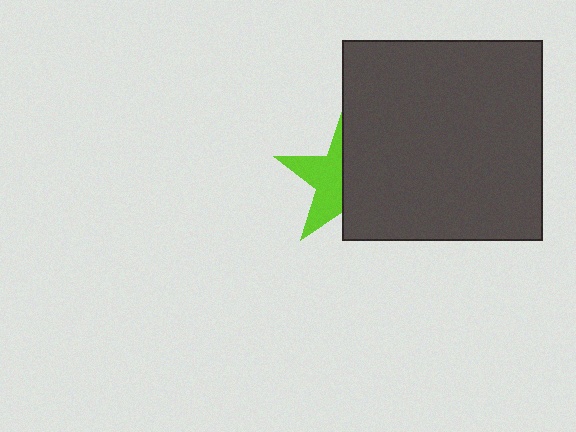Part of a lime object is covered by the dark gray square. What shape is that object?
It is a star.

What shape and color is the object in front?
The object in front is a dark gray square.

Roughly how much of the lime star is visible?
A small part of it is visible (roughly 45%).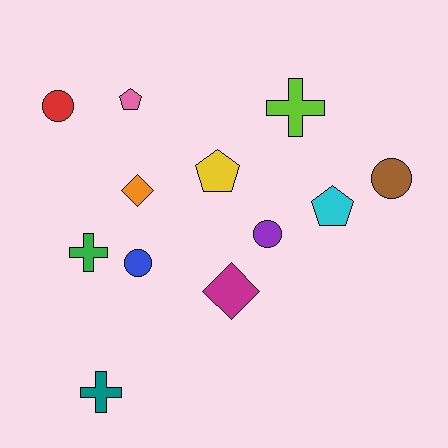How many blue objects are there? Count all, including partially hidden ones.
There is 1 blue object.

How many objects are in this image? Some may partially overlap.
There are 12 objects.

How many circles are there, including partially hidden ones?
There are 4 circles.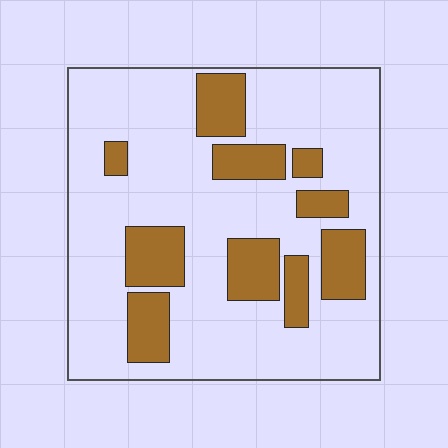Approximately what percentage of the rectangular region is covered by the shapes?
Approximately 25%.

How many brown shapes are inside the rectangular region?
10.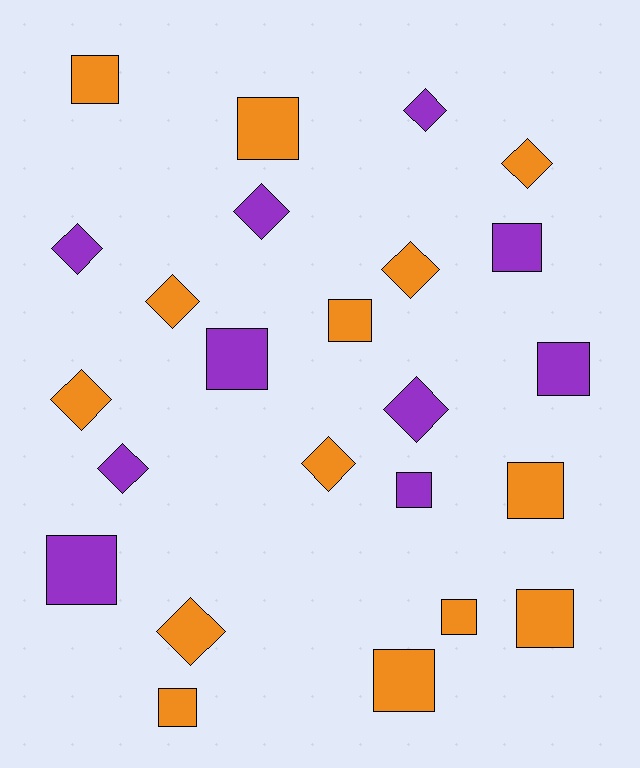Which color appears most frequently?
Orange, with 14 objects.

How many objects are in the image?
There are 24 objects.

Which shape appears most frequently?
Square, with 13 objects.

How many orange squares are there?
There are 8 orange squares.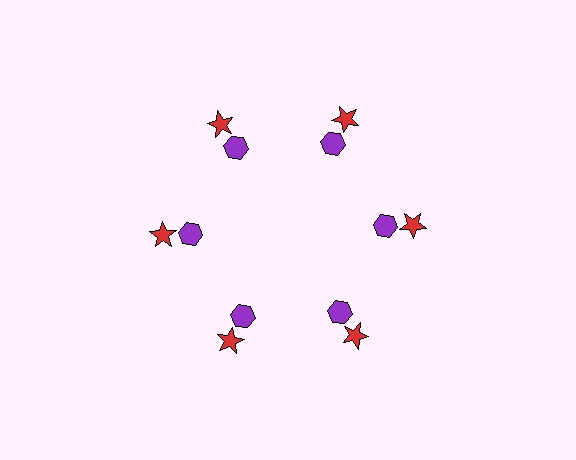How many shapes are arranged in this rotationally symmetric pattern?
There are 12 shapes, arranged in 6 groups of 2.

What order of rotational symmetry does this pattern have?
This pattern has 6-fold rotational symmetry.